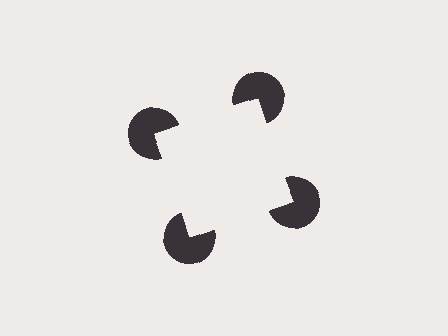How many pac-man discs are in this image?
There are 4 — one at each vertex of the illusory square.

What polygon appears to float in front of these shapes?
An illusory square — its edges are inferred from the aligned wedge cuts in the pac-man discs, not physically drawn.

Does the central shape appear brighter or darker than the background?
It typically appears slightly brighter than the background, even though no actual brightness change is drawn.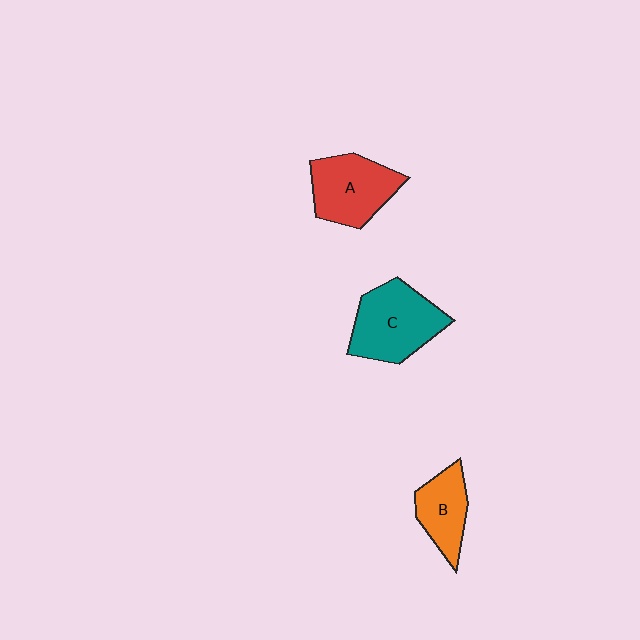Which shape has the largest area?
Shape C (teal).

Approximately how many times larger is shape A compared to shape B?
Approximately 1.4 times.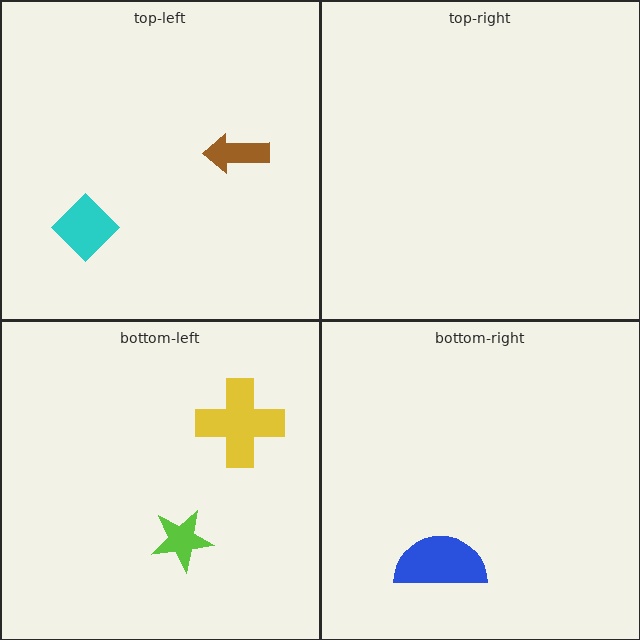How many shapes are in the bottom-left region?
2.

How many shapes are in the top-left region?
2.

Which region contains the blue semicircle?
The bottom-right region.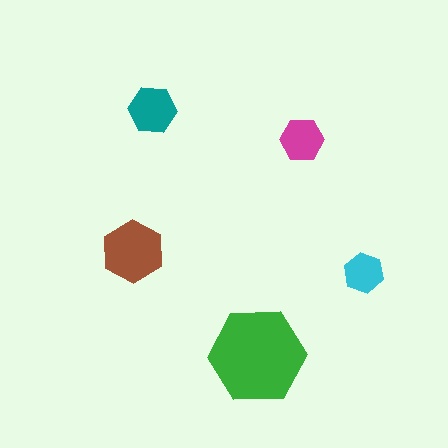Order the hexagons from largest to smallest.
the green one, the brown one, the teal one, the magenta one, the cyan one.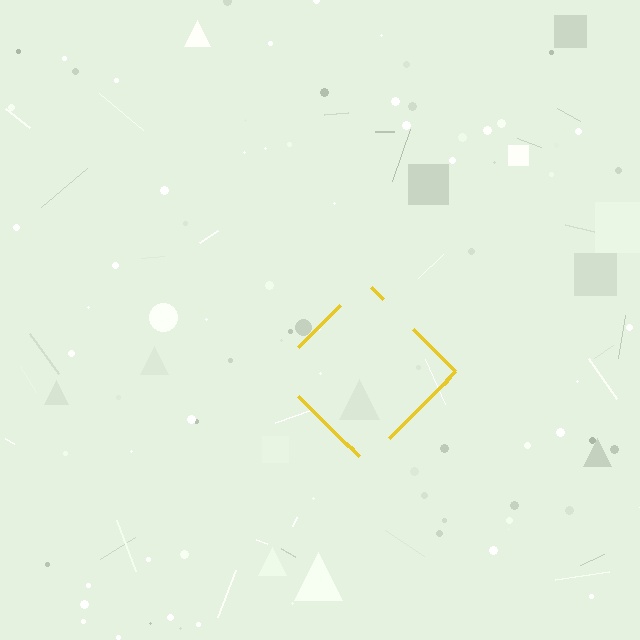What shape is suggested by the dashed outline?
The dashed outline suggests a diamond.